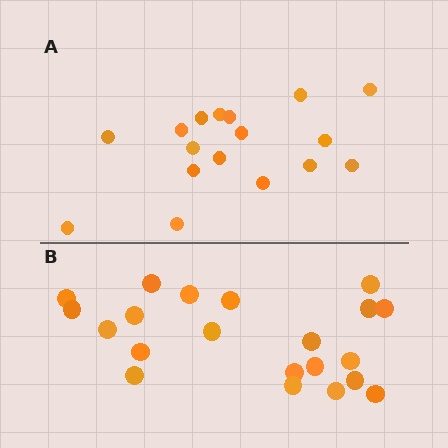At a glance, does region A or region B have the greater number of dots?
Region B (the bottom region) has more dots.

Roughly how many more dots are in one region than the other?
Region B has about 4 more dots than region A.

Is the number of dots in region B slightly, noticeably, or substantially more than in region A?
Region B has only slightly more — the two regions are fairly close. The ratio is roughly 1.2 to 1.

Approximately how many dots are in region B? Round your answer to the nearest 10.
About 20 dots. (The exact count is 21, which rounds to 20.)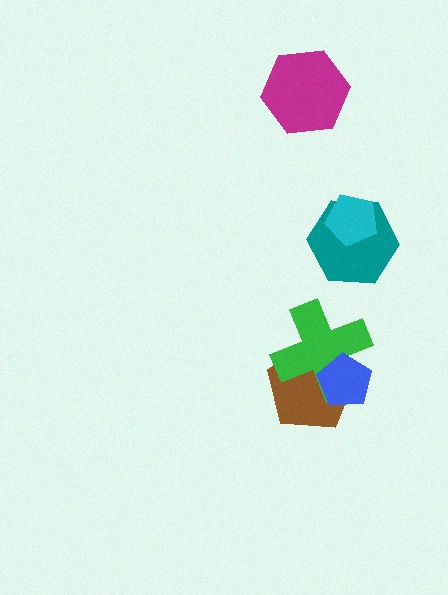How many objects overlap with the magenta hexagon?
0 objects overlap with the magenta hexagon.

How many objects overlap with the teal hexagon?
1 object overlaps with the teal hexagon.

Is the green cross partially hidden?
Yes, it is partially covered by another shape.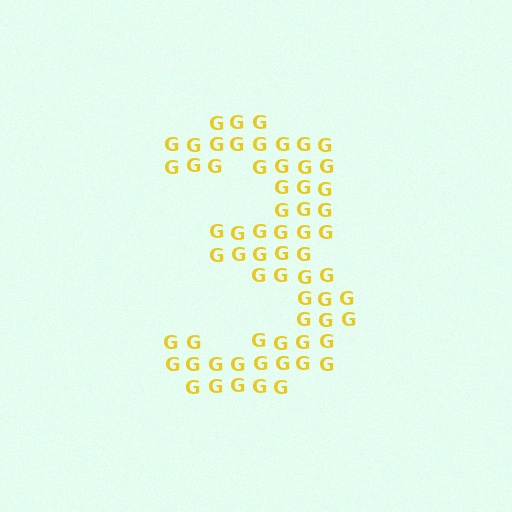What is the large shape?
The large shape is the digit 3.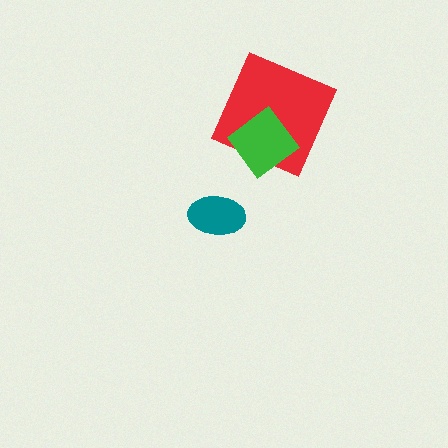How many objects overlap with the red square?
1 object overlaps with the red square.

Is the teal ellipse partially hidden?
No, no other shape covers it.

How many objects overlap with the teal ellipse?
0 objects overlap with the teal ellipse.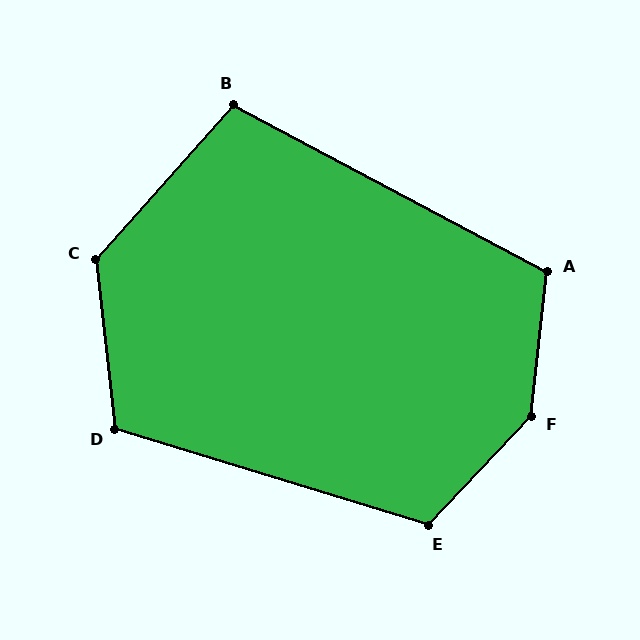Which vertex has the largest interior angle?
F, at approximately 143 degrees.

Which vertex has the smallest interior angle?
B, at approximately 104 degrees.